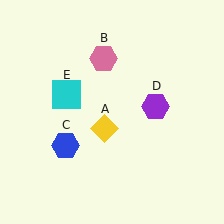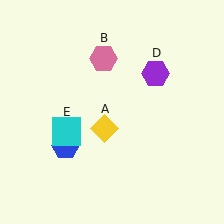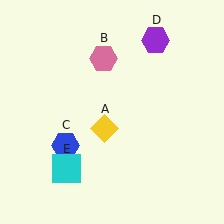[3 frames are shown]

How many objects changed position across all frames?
2 objects changed position: purple hexagon (object D), cyan square (object E).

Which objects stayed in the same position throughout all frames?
Yellow diamond (object A) and pink hexagon (object B) and blue hexagon (object C) remained stationary.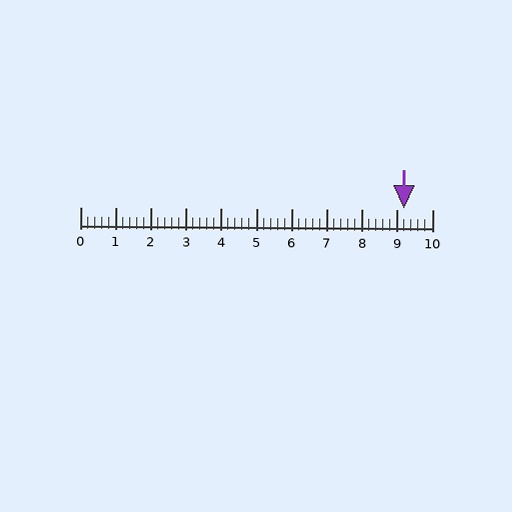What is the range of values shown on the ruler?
The ruler shows values from 0 to 10.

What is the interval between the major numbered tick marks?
The major tick marks are spaced 1 units apart.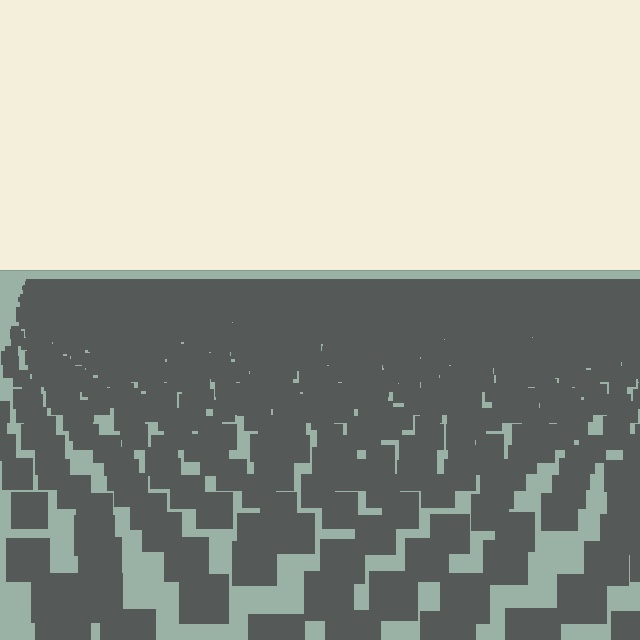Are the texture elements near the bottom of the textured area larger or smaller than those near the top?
Larger. Near the bottom, elements are closer to the viewer and appear at a bigger on-screen size.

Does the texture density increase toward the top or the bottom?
Density increases toward the top.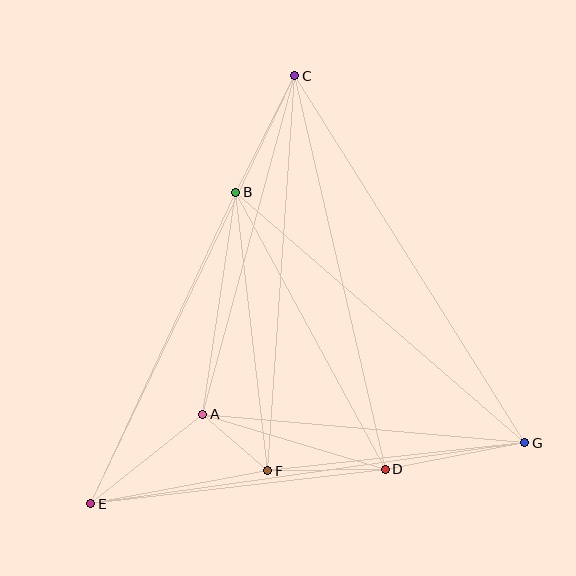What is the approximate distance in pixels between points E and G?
The distance between E and G is approximately 438 pixels.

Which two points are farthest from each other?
Points C and E are farthest from each other.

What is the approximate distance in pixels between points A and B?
The distance between A and B is approximately 224 pixels.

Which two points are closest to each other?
Points A and F are closest to each other.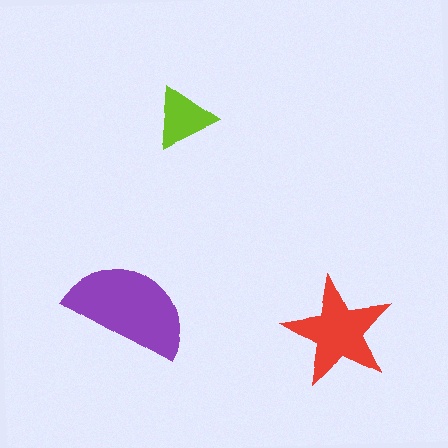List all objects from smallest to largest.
The lime triangle, the red star, the purple semicircle.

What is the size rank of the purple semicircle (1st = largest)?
1st.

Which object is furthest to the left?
The purple semicircle is leftmost.